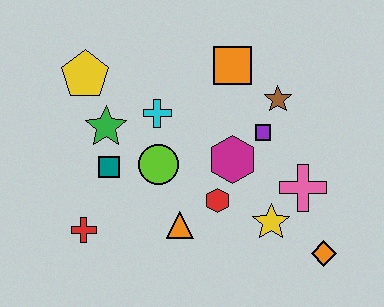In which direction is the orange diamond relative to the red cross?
The orange diamond is to the right of the red cross.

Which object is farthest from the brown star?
The red cross is farthest from the brown star.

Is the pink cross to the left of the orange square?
No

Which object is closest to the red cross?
The teal square is closest to the red cross.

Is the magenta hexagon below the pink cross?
No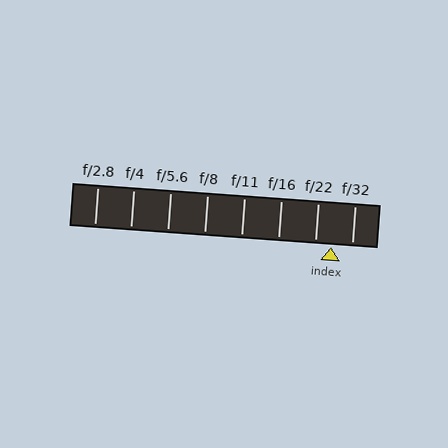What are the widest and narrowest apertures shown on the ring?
The widest aperture shown is f/2.8 and the narrowest is f/32.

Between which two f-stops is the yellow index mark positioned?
The index mark is between f/22 and f/32.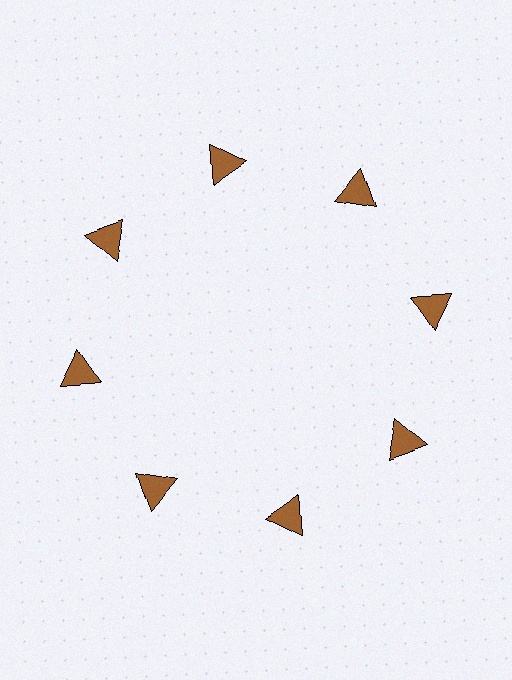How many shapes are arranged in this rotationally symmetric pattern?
There are 8 shapes, arranged in 8 groups of 1.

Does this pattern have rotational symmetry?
Yes, this pattern has 8-fold rotational symmetry. It looks the same after rotating 45 degrees around the center.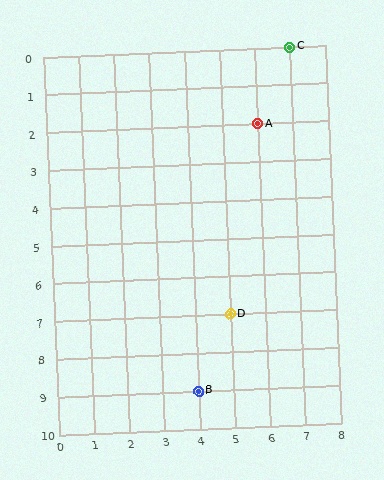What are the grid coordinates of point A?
Point A is at grid coordinates (6, 2).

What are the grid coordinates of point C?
Point C is at grid coordinates (7, 0).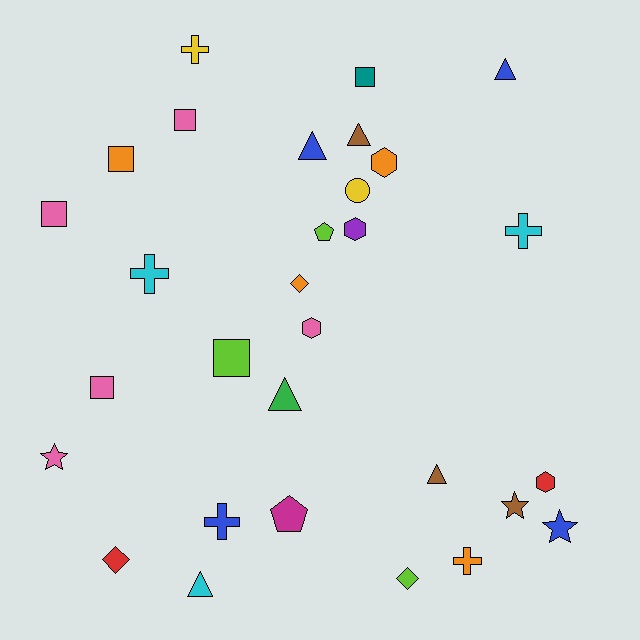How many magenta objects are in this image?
There is 1 magenta object.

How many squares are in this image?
There are 6 squares.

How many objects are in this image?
There are 30 objects.